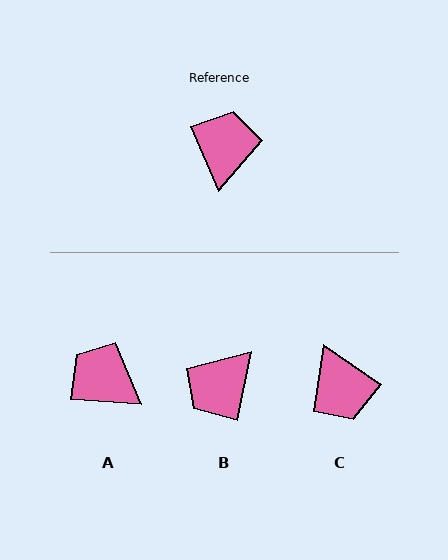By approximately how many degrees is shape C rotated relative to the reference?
Approximately 147 degrees clockwise.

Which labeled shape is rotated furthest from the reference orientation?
C, about 147 degrees away.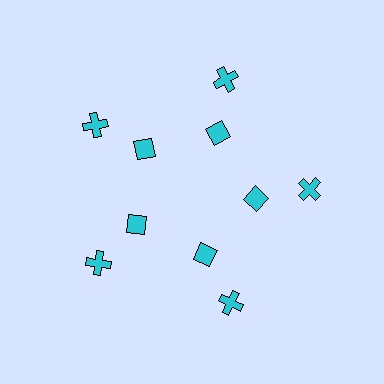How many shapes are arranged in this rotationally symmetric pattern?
There are 10 shapes, arranged in 5 groups of 2.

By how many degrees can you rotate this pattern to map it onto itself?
The pattern maps onto itself every 72 degrees of rotation.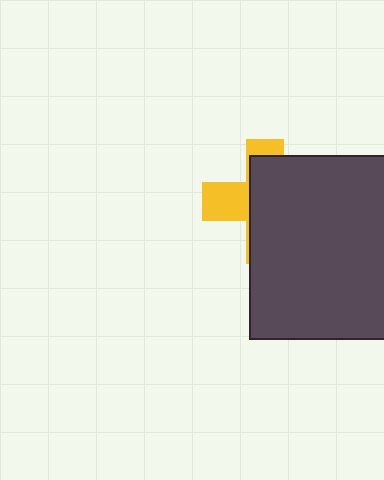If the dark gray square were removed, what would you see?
You would see the complete yellow cross.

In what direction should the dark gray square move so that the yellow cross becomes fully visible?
The dark gray square should move right. That is the shortest direction to clear the overlap and leave the yellow cross fully visible.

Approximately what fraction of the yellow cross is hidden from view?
Roughly 66% of the yellow cross is hidden behind the dark gray square.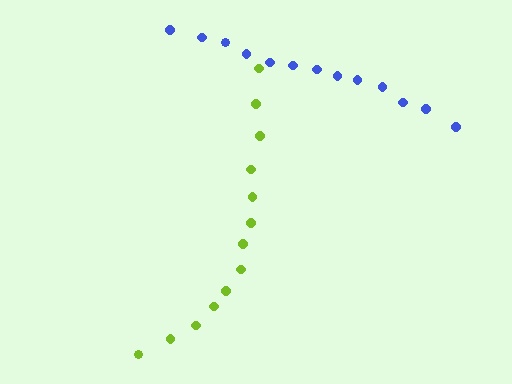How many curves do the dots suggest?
There are 2 distinct paths.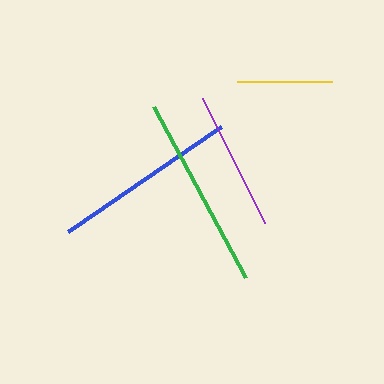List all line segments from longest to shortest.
From longest to shortest: green, blue, purple, yellow.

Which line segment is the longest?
The green line is the longest at approximately 194 pixels.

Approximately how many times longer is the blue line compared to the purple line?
The blue line is approximately 1.3 times the length of the purple line.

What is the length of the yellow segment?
The yellow segment is approximately 95 pixels long.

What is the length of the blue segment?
The blue segment is approximately 186 pixels long.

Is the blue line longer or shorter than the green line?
The green line is longer than the blue line.